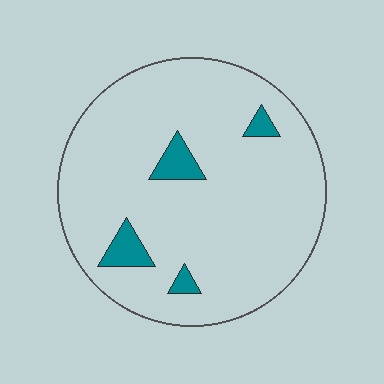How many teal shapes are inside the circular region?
4.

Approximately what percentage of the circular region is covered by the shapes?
Approximately 5%.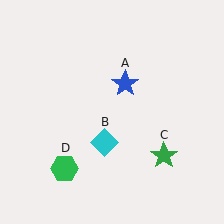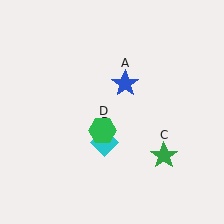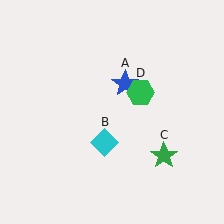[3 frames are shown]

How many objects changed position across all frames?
1 object changed position: green hexagon (object D).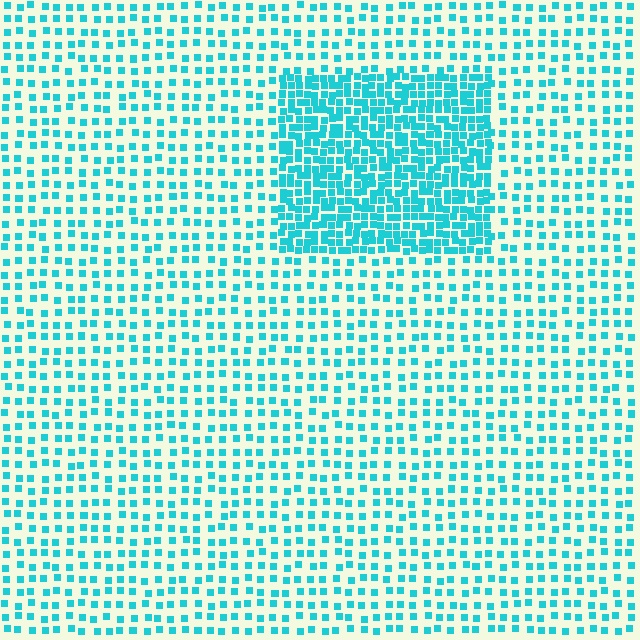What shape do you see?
I see a rectangle.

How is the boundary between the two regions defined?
The boundary is defined by a change in element density (approximately 2.4x ratio). All elements are the same color, size, and shape.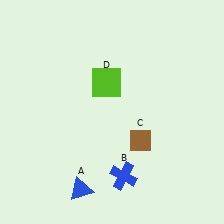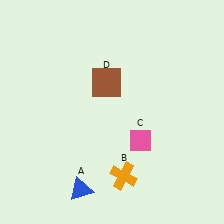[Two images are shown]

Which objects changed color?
B changed from blue to orange. C changed from brown to pink. D changed from lime to brown.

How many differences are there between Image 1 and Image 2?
There are 3 differences between the two images.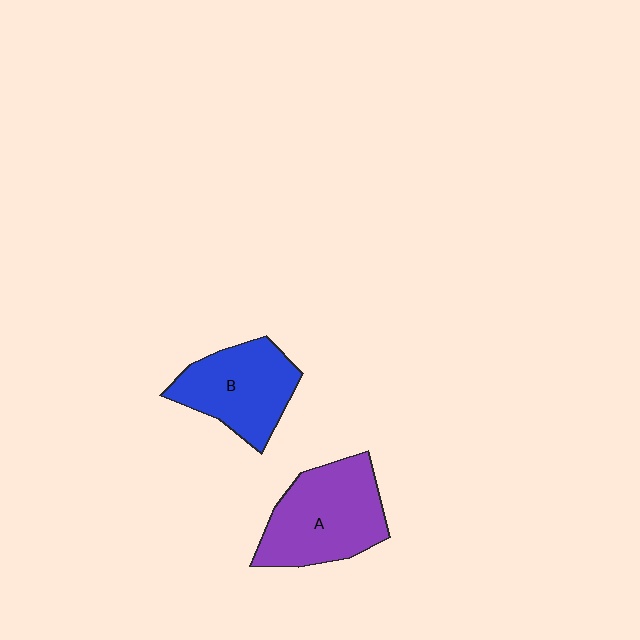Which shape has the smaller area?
Shape B (blue).